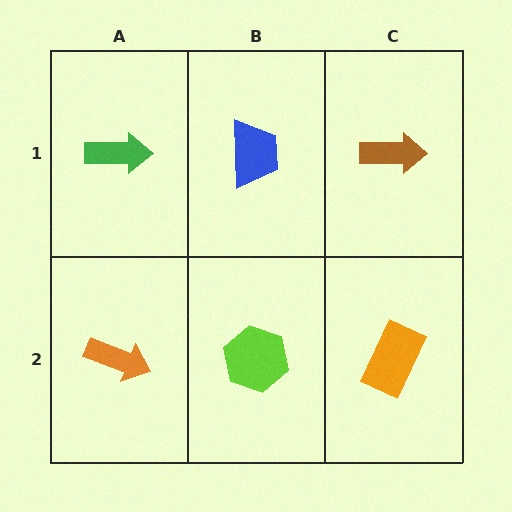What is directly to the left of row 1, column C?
A blue trapezoid.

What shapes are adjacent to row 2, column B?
A blue trapezoid (row 1, column B), an orange arrow (row 2, column A), an orange rectangle (row 2, column C).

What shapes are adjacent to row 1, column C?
An orange rectangle (row 2, column C), a blue trapezoid (row 1, column B).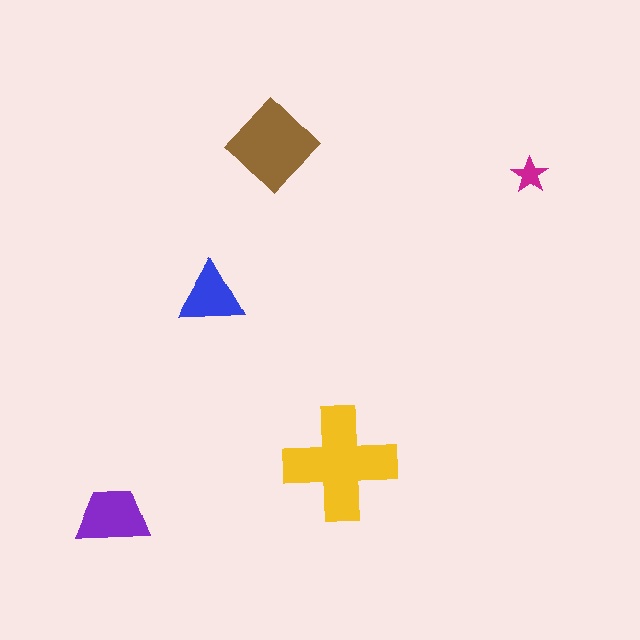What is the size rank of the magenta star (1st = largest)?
5th.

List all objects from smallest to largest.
The magenta star, the blue triangle, the purple trapezoid, the brown diamond, the yellow cross.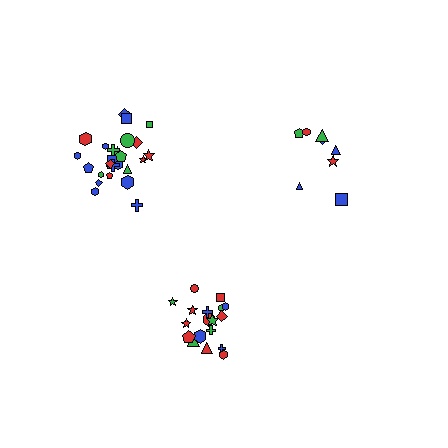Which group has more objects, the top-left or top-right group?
The top-left group.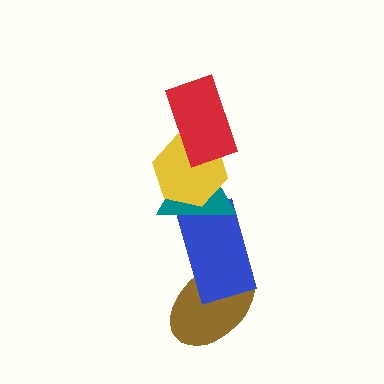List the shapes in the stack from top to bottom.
From top to bottom: the red rectangle, the yellow hexagon, the teal triangle, the blue rectangle, the brown ellipse.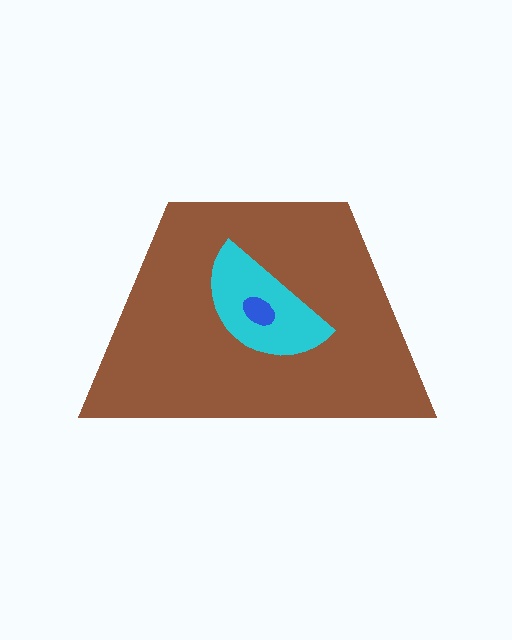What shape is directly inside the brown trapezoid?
The cyan semicircle.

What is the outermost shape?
The brown trapezoid.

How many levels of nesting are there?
3.